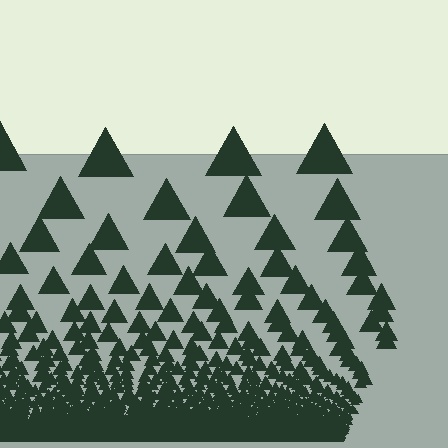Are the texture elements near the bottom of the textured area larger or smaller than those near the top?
Smaller. The gradient is inverted — elements near the bottom are smaller and denser.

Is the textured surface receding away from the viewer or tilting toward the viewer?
The surface appears to tilt toward the viewer. Texture elements get larger and sparser toward the top.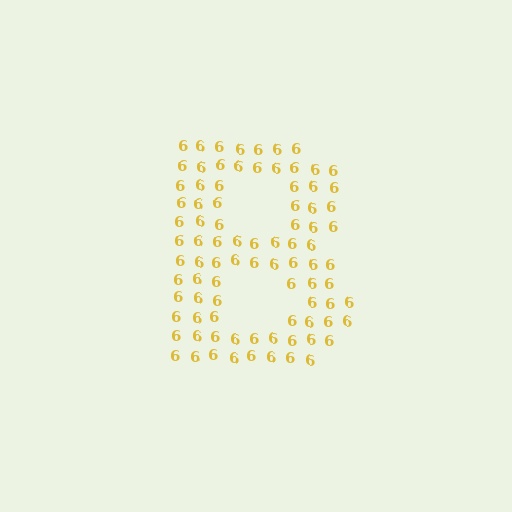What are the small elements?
The small elements are digit 6's.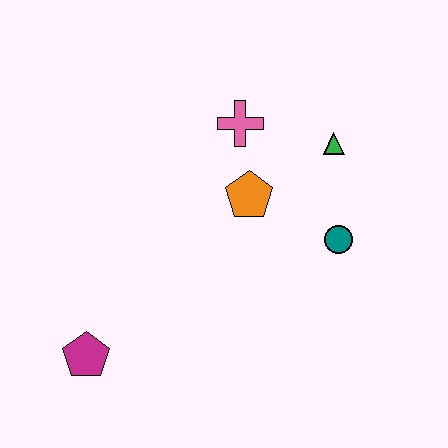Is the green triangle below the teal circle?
No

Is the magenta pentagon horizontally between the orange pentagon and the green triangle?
No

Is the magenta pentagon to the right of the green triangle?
No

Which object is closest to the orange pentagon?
The pink cross is closest to the orange pentagon.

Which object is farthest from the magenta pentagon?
The green triangle is farthest from the magenta pentagon.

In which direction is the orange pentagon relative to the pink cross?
The orange pentagon is below the pink cross.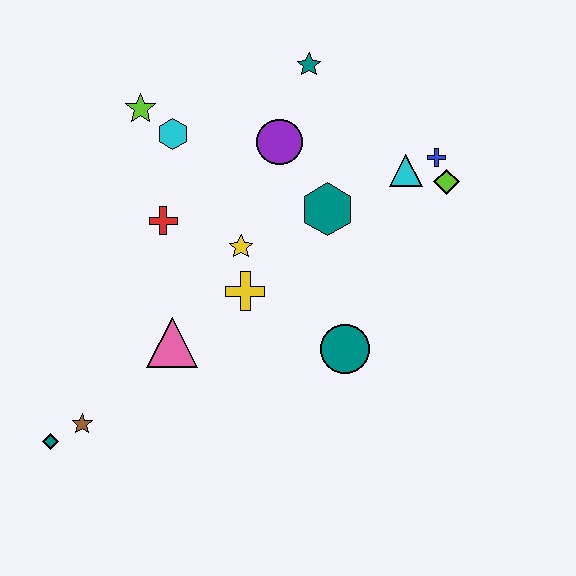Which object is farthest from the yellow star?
The teal diamond is farthest from the yellow star.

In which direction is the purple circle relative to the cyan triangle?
The purple circle is to the left of the cyan triangle.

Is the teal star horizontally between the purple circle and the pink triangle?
No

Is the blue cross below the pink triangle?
No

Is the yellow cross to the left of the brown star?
No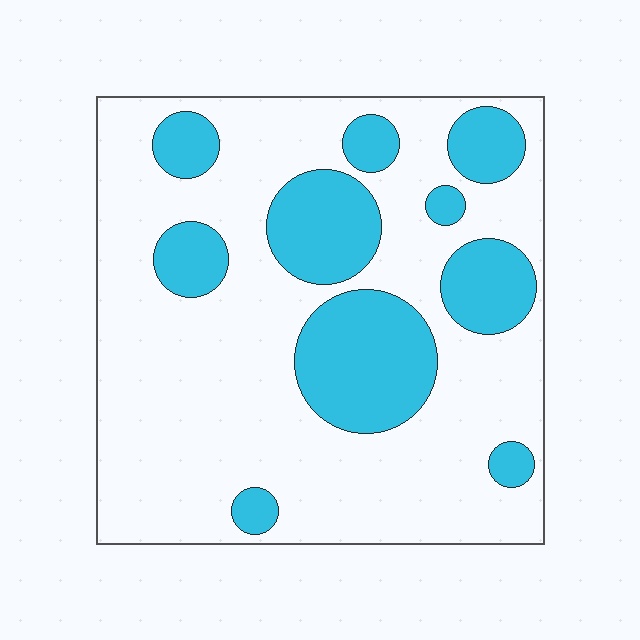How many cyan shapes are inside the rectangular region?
10.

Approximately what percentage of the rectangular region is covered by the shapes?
Approximately 25%.